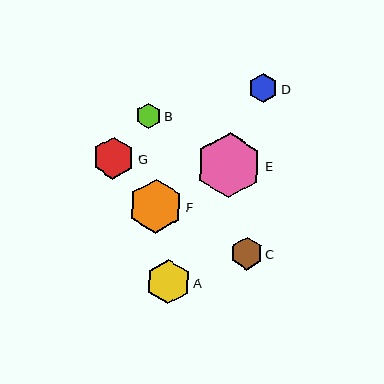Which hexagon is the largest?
Hexagon E is the largest with a size of approximately 65 pixels.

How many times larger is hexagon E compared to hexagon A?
Hexagon E is approximately 1.5 times the size of hexagon A.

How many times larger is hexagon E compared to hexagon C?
Hexagon E is approximately 2.0 times the size of hexagon C.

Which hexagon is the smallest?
Hexagon B is the smallest with a size of approximately 25 pixels.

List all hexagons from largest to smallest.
From largest to smallest: E, F, A, G, C, D, B.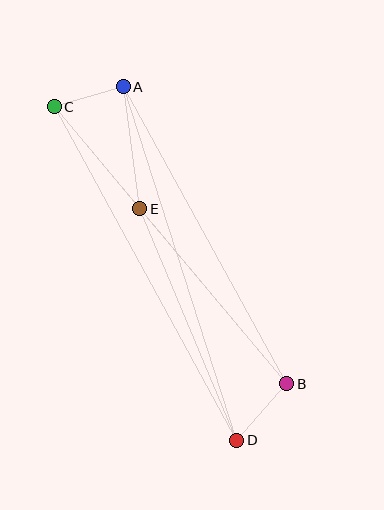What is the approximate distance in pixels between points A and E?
The distance between A and E is approximately 123 pixels.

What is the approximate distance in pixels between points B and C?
The distance between B and C is approximately 362 pixels.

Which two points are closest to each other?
Points A and C are closest to each other.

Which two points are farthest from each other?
Points C and D are farthest from each other.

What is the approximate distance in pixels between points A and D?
The distance between A and D is approximately 372 pixels.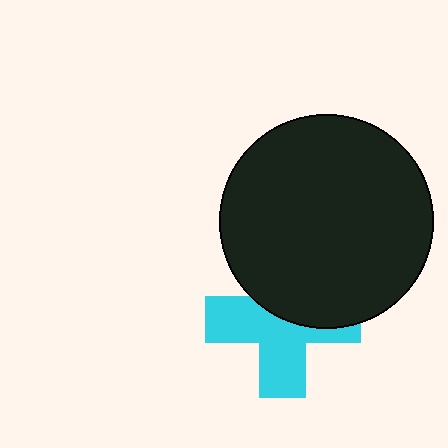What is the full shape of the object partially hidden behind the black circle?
The partially hidden object is a cyan cross.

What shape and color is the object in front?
The object in front is a black circle.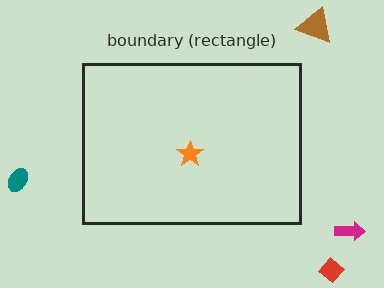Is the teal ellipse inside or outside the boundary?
Outside.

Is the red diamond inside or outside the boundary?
Outside.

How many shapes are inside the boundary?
1 inside, 4 outside.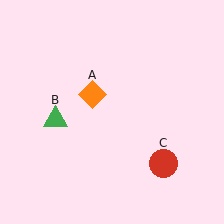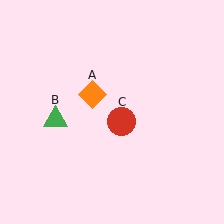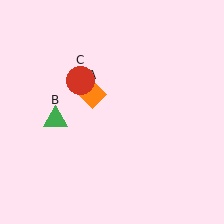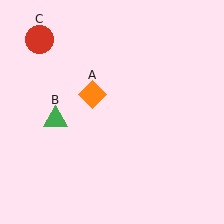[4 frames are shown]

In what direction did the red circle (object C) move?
The red circle (object C) moved up and to the left.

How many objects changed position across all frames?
1 object changed position: red circle (object C).